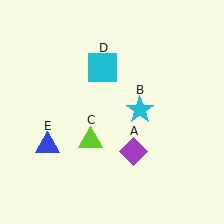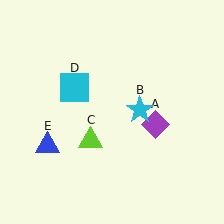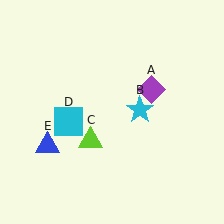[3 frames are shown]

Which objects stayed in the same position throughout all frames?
Cyan star (object B) and lime triangle (object C) and blue triangle (object E) remained stationary.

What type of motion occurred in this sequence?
The purple diamond (object A), cyan square (object D) rotated counterclockwise around the center of the scene.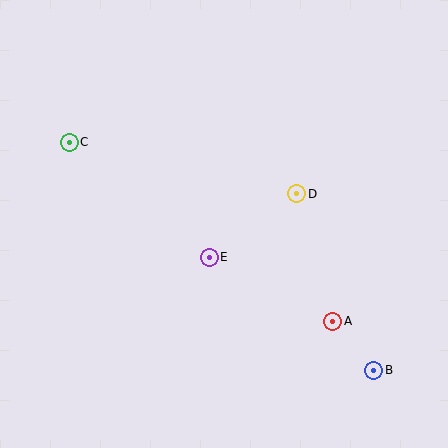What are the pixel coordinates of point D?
Point D is at (297, 194).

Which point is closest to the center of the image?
Point E at (209, 257) is closest to the center.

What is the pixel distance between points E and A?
The distance between E and A is 139 pixels.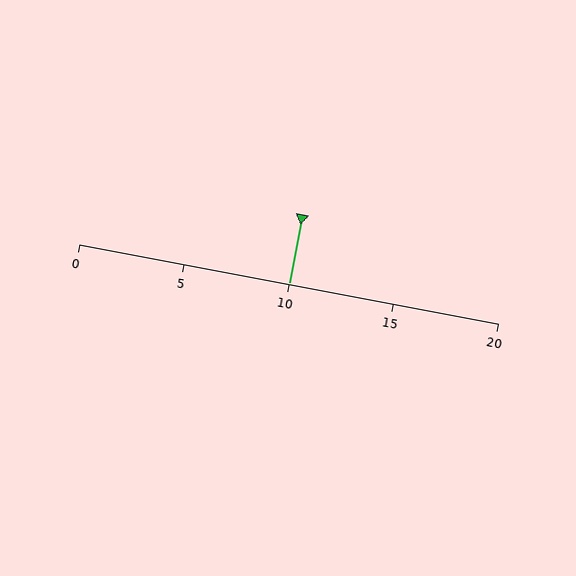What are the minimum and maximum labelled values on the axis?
The axis runs from 0 to 20.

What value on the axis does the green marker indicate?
The marker indicates approximately 10.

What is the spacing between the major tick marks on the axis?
The major ticks are spaced 5 apart.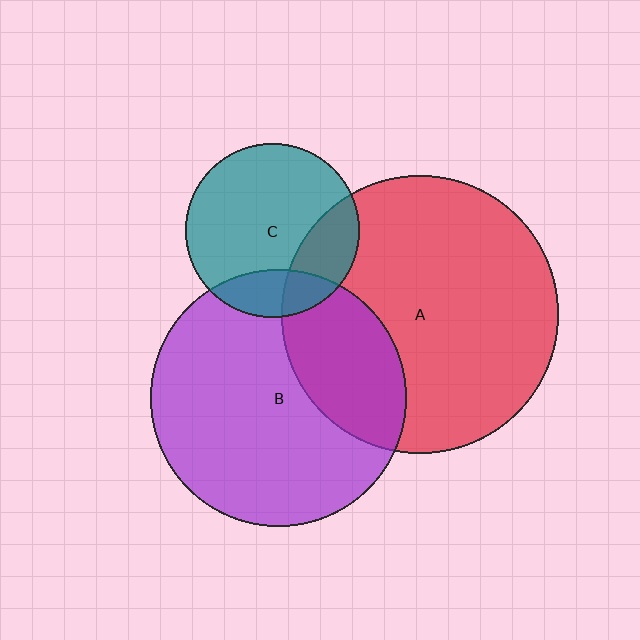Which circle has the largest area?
Circle A (red).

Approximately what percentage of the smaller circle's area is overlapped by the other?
Approximately 25%.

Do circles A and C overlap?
Yes.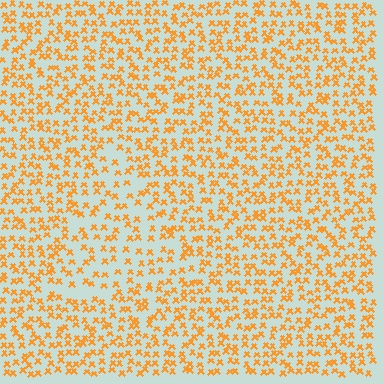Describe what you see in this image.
The image contains small orange elements arranged at two different densities. A triangle-shaped region is visible where the elements are less densely packed than the surrounding area.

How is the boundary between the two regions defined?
The boundary is defined by a change in element density (approximately 1.5x ratio). All elements are the same color, size, and shape.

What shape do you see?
I see a triangle.